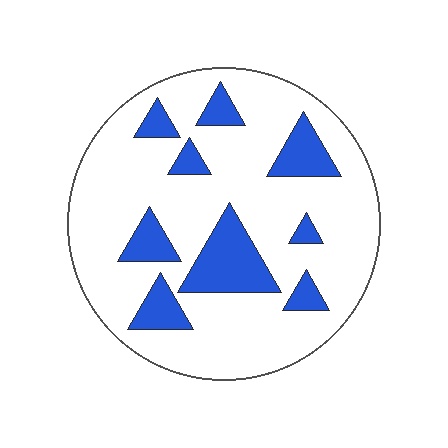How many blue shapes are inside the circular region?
9.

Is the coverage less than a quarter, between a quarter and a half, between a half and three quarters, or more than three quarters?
Less than a quarter.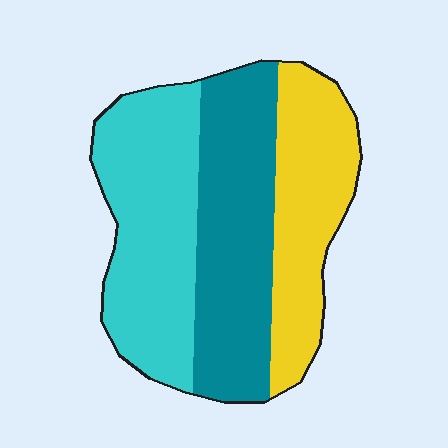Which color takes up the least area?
Yellow, at roughly 30%.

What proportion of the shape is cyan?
Cyan takes up between a quarter and a half of the shape.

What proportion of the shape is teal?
Teal takes up about three eighths (3/8) of the shape.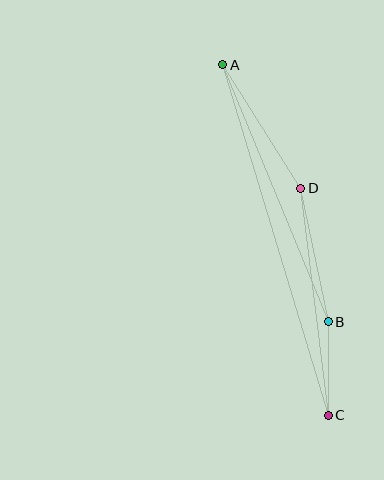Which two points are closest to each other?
Points B and C are closest to each other.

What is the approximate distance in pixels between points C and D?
The distance between C and D is approximately 229 pixels.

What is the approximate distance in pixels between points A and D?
The distance between A and D is approximately 146 pixels.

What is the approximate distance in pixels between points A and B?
The distance between A and B is approximately 278 pixels.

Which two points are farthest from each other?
Points A and C are farthest from each other.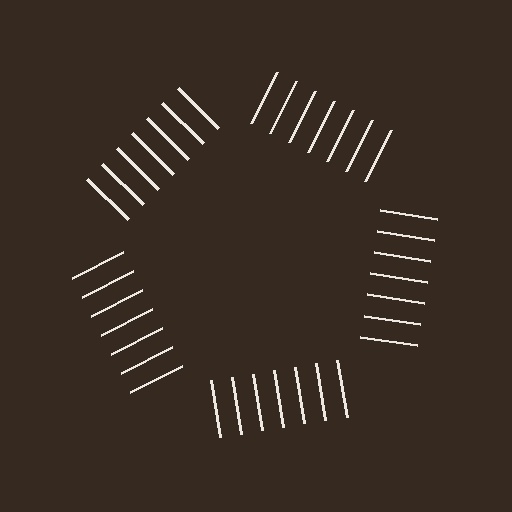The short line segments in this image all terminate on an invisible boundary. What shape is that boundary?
An illusory pentagon — the line segments terminate on its edges but no continuous stroke is drawn.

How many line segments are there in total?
35 — 7 along each of the 5 edges.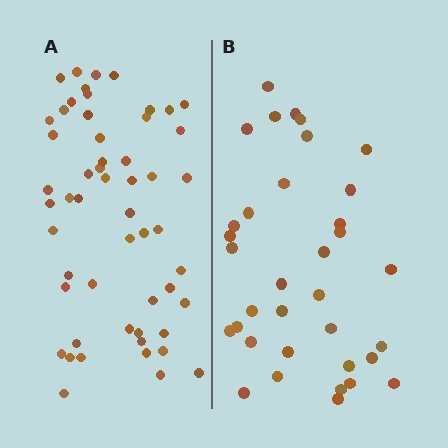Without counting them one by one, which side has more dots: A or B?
Region A (the left region) has more dots.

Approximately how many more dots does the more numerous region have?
Region A has approximately 20 more dots than region B.